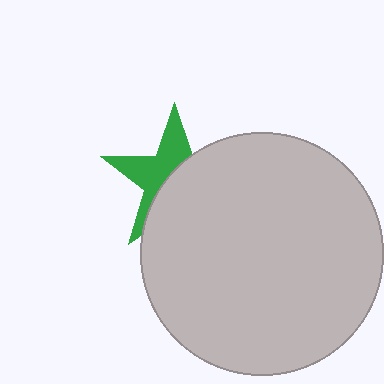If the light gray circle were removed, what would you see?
You would see the complete green star.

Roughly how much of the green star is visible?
A small part of it is visible (roughly 44%).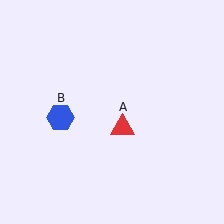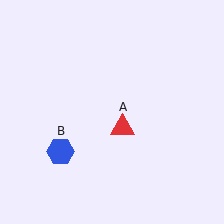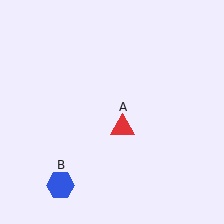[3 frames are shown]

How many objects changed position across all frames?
1 object changed position: blue hexagon (object B).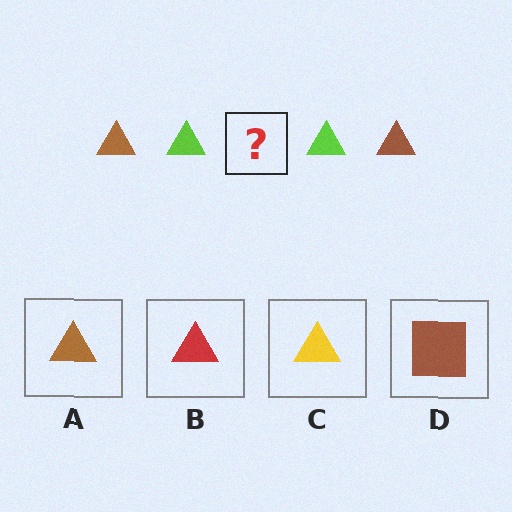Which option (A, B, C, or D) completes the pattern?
A.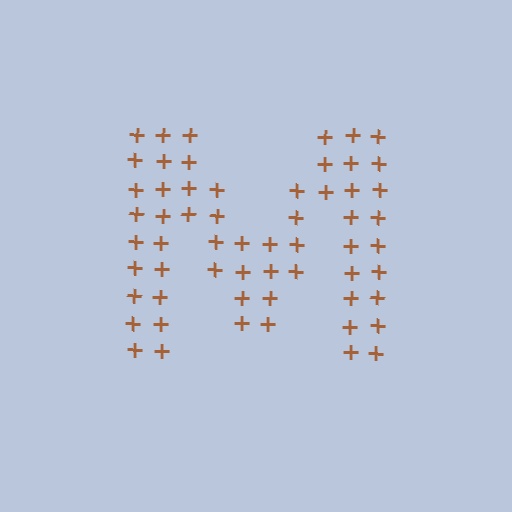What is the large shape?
The large shape is the letter M.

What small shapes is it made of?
It is made of small plus signs.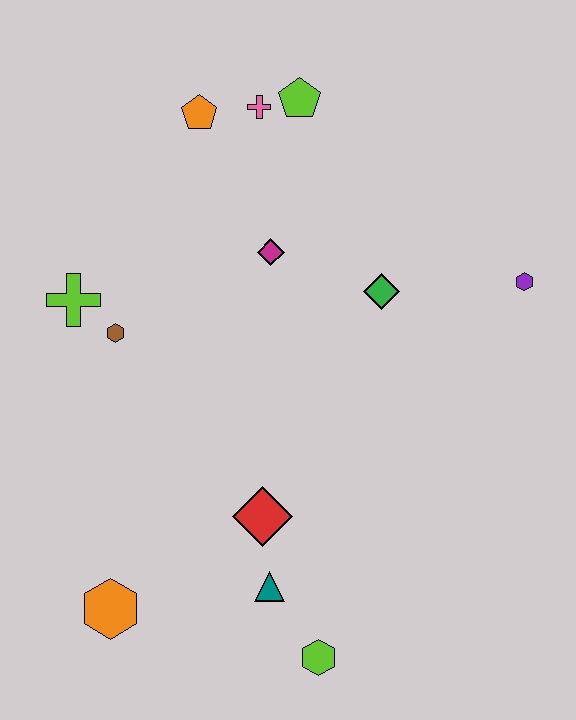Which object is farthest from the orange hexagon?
The lime pentagon is farthest from the orange hexagon.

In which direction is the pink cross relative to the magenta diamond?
The pink cross is above the magenta diamond.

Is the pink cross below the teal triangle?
No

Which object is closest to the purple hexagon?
The green diamond is closest to the purple hexagon.